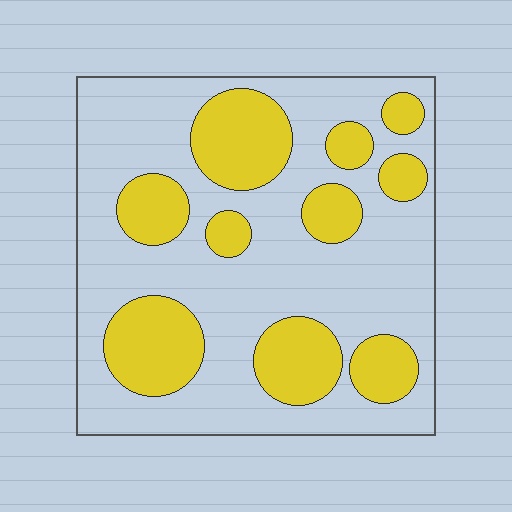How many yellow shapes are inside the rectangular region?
10.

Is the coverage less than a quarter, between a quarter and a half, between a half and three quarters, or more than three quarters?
Between a quarter and a half.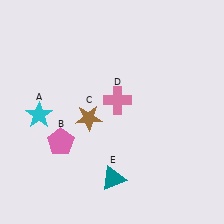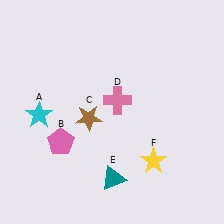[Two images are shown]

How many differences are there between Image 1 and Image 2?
There is 1 difference between the two images.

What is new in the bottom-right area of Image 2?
A yellow star (F) was added in the bottom-right area of Image 2.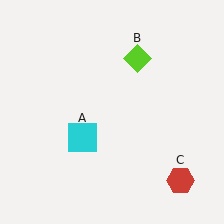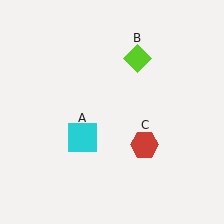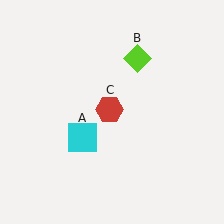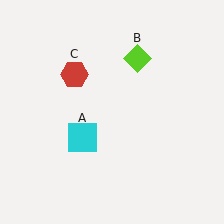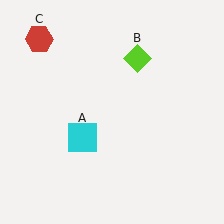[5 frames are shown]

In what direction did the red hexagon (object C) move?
The red hexagon (object C) moved up and to the left.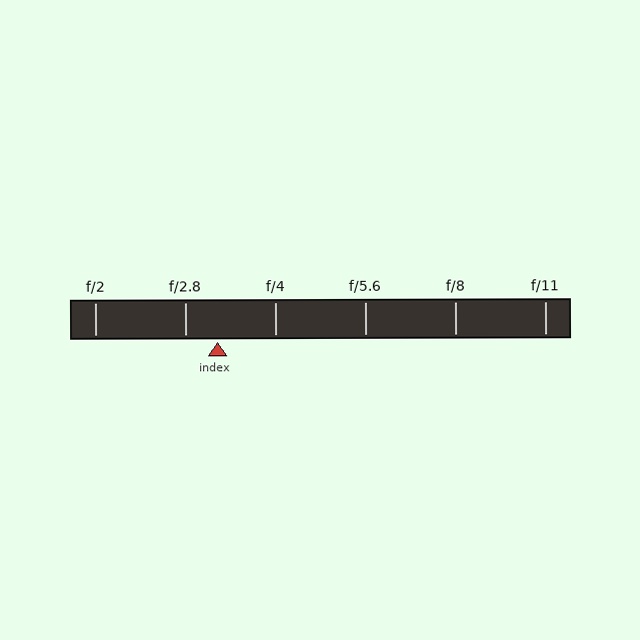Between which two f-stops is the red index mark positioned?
The index mark is between f/2.8 and f/4.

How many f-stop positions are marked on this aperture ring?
There are 6 f-stop positions marked.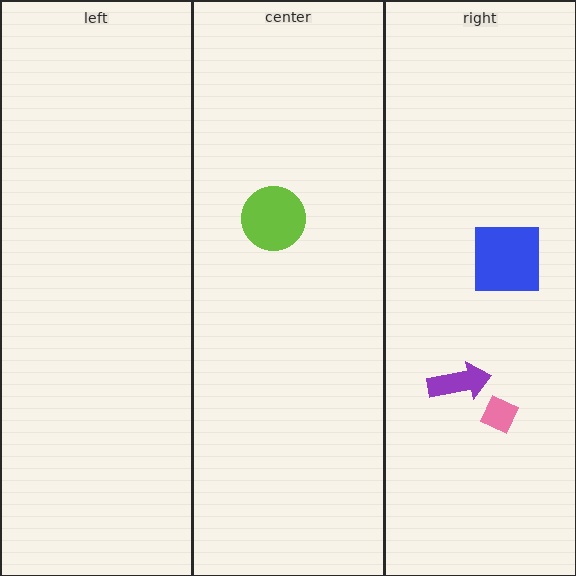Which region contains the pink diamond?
The right region.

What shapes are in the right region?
The pink diamond, the purple arrow, the blue square.